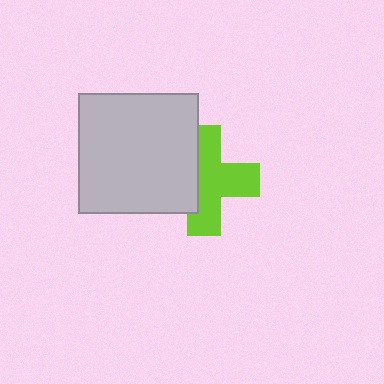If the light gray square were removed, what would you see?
You would see the complete lime cross.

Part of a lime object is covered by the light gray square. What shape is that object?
It is a cross.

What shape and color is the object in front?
The object in front is a light gray square.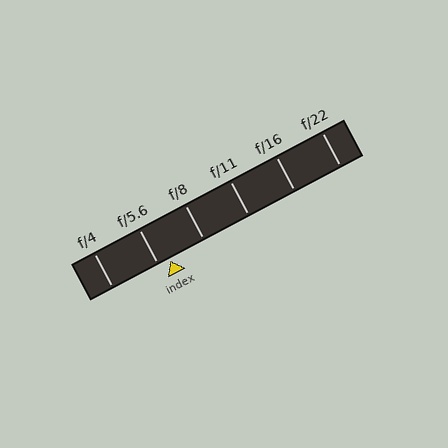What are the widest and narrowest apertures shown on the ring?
The widest aperture shown is f/4 and the narrowest is f/22.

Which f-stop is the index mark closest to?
The index mark is closest to f/5.6.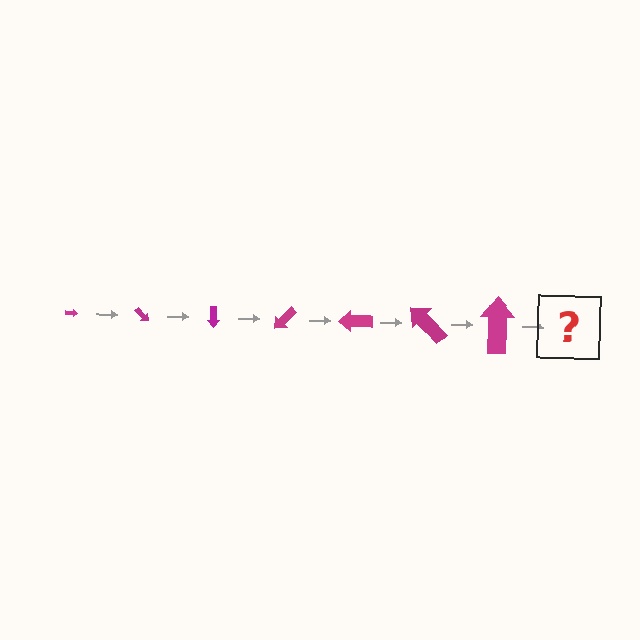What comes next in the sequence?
The next element should be an arrow, larger than the previous one and rotated 315 degrees from the start.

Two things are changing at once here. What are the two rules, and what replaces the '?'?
The two rules are that the arrow grows larger each step and it rotates 45 degrees each step. The '?' should be an arrow, larger than the previous one and rotated 315 degrees from the start.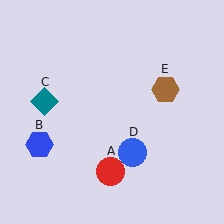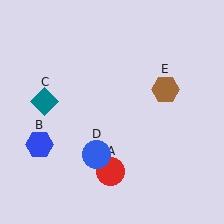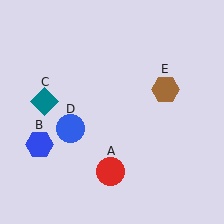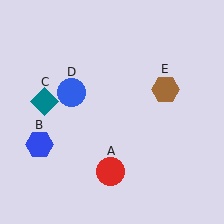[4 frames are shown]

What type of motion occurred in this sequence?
The blue circle (object D) rotated clockwise around the center of the scene.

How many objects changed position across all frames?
1 object changed position: blue circle (object D).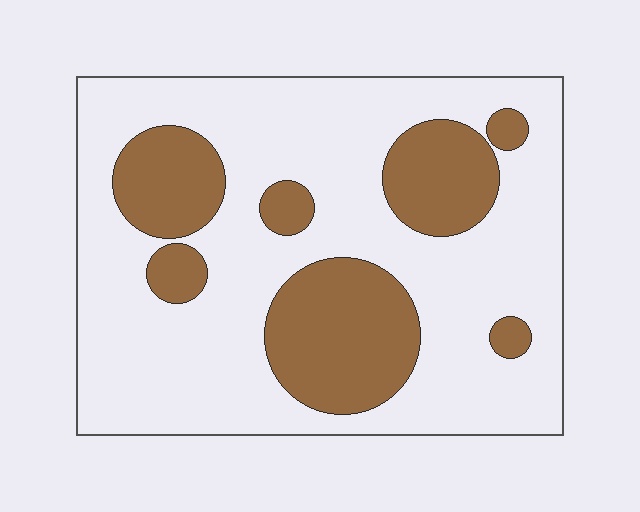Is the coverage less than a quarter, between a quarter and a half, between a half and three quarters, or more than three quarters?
Between a quarter and a half.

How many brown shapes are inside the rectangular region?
7.